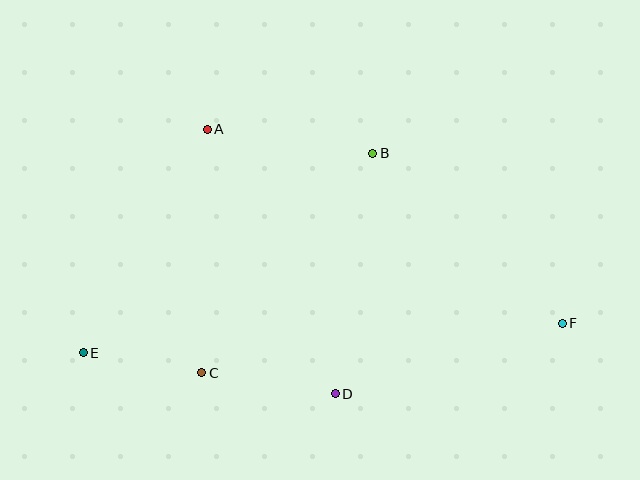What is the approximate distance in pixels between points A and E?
The distance between A and E is approximately 256 pixels.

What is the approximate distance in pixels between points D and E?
The distance between D and E is approximately 255 pixels.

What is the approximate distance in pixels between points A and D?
The distance between A and D is approximately 294 pixels.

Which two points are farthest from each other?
Points E and F are farthest from each other.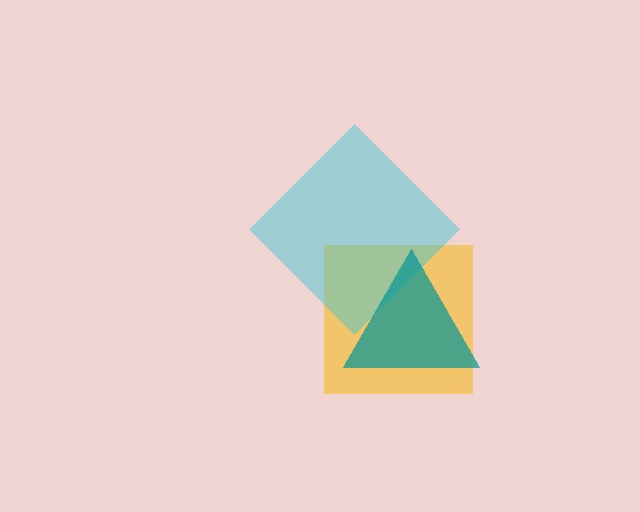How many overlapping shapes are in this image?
There are 3 overlapping shapes in the image.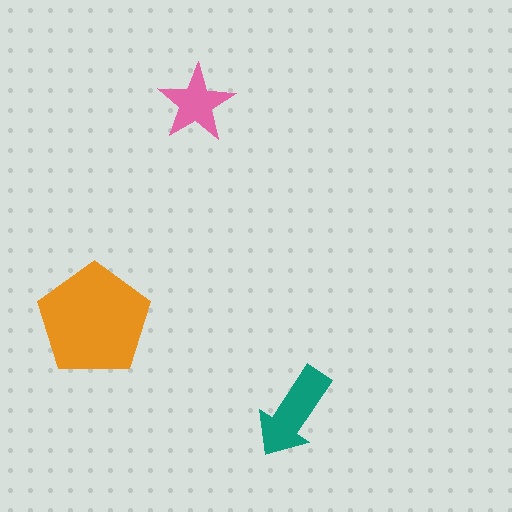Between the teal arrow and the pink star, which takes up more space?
The teal arrow.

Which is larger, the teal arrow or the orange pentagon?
The orange pentagon.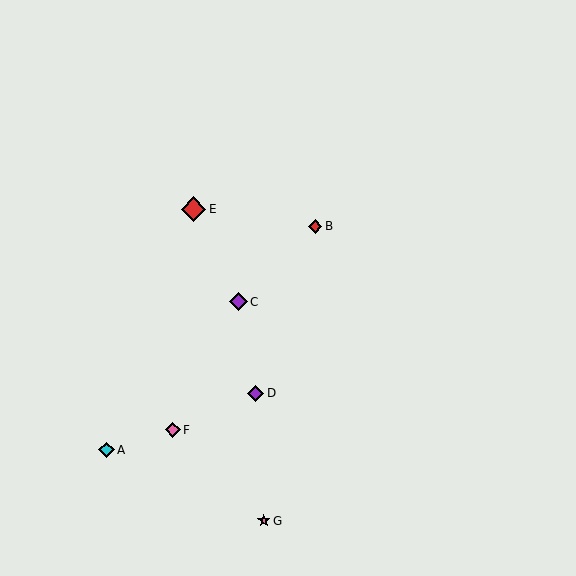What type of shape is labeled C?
Shape C is a purple diamond.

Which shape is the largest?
The red diamond (labeled E) is the largest.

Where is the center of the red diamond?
The center of the red diamond is at (315, 226).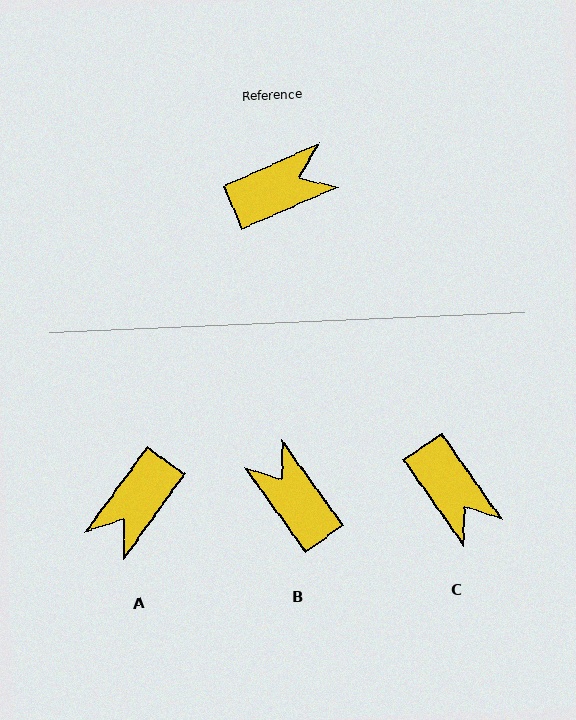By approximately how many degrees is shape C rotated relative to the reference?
Approximately 79 degrees clockwise.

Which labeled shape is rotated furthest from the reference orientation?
A, about 150 degrees away.